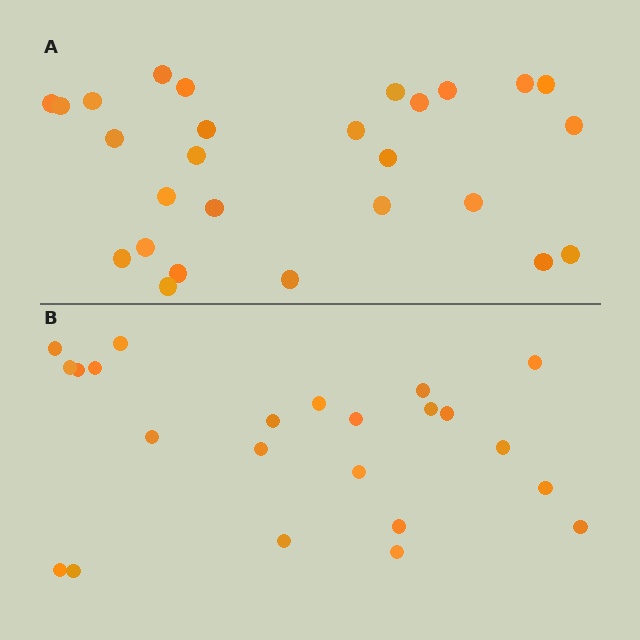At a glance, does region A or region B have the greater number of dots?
Region A (the top region) has more dots.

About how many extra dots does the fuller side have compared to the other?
Region A has about 4 more dots than region B.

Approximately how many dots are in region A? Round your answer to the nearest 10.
About 30 dots. (The exact count is 27, which rounds to 30.)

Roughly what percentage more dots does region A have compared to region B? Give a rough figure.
About 15% more.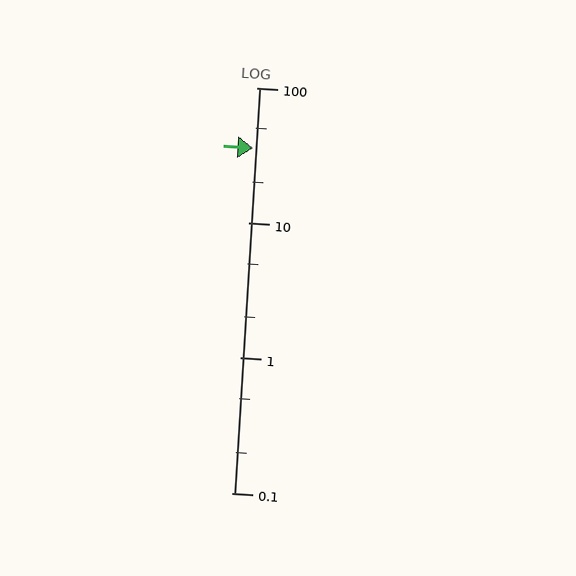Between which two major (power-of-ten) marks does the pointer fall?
The pointer is between 10 and 100.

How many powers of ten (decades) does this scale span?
The scale spans 3 decades, from 0.1 to 100.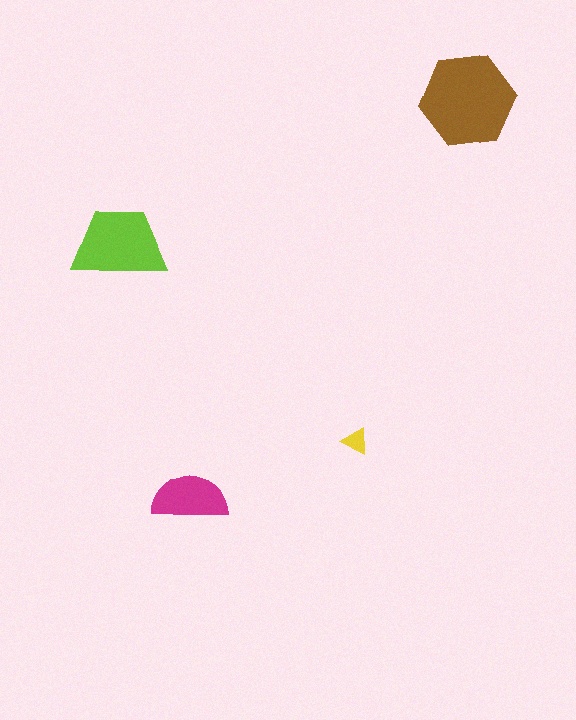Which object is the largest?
The brown hexagon.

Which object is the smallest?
The yellow triangle.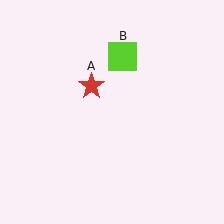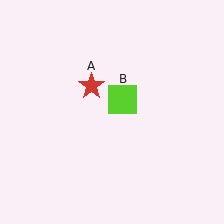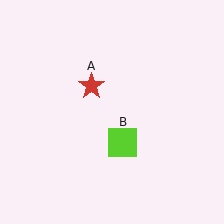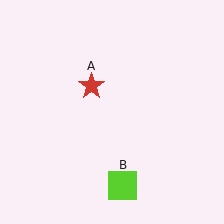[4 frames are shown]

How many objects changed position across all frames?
1 object changed position: lime square (object B).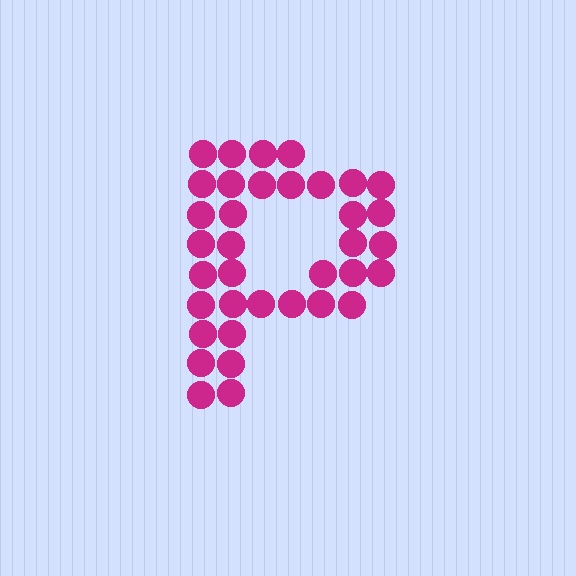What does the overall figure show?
The overall figure shows the letter P.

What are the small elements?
The small elements are circles.